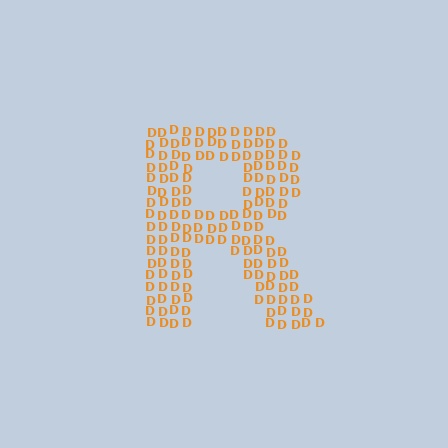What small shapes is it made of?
It is made of small letter D's.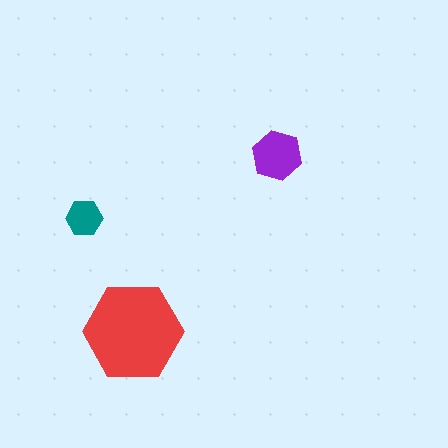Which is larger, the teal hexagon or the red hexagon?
The red one.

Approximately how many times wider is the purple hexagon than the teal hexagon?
About 1.5 times wider.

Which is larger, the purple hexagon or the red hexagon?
The red one.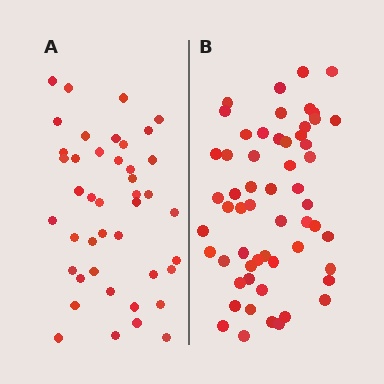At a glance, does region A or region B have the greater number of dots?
Region B (the right region) has more dots.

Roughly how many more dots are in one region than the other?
Region B has approximately 15 more dots than region A.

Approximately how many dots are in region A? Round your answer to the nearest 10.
About 40 dots. (The exact count is 43, which rounds to 40.)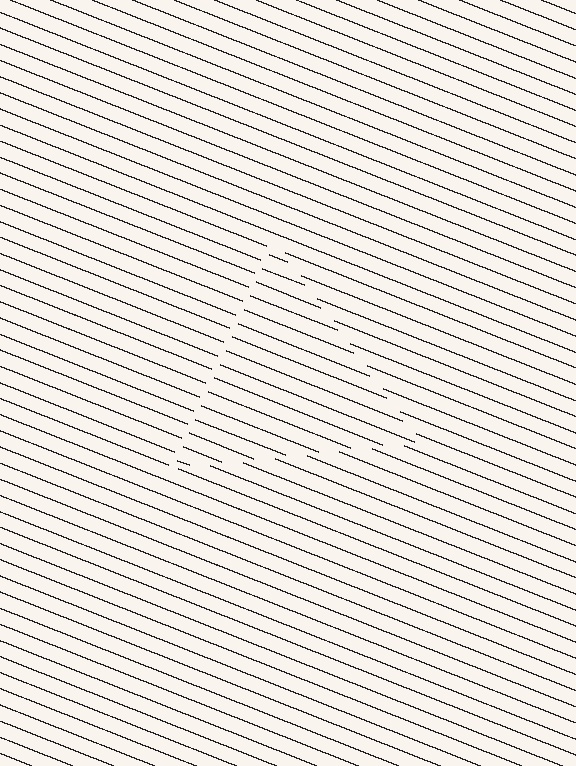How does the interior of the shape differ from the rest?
The interior of the shape contains the same grating, shifted by half a period — the contour is defined by the phase discontinuity where line-ends from the inner and outer gratings abut.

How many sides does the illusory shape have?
3 sides — the line-ends trace a triangle.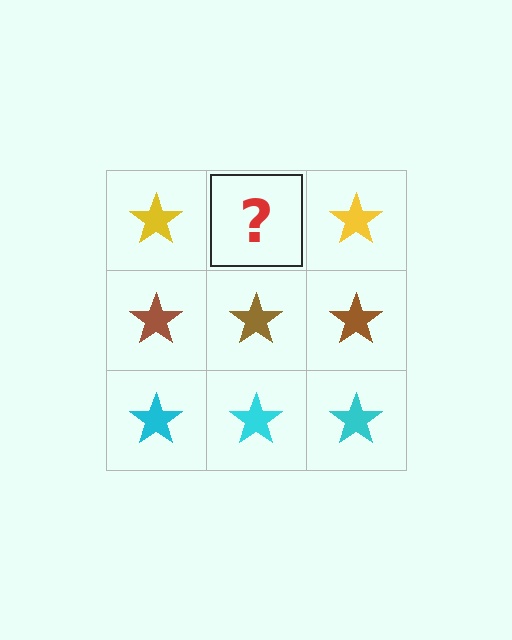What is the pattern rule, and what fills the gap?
The rule is that each row has a consistent color. The gap should be filled with a yellow star.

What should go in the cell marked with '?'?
The missing cell should contain a yellow star.